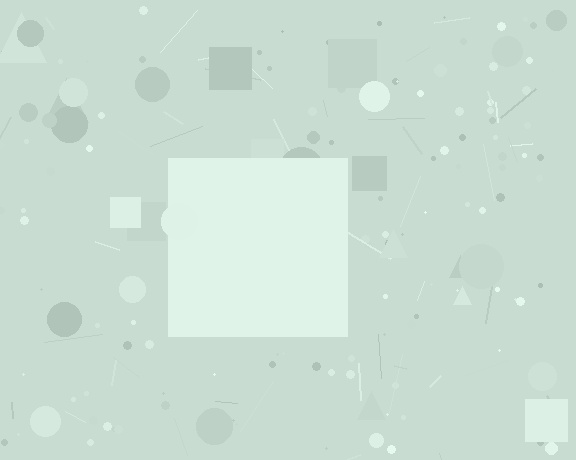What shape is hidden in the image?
A square is hidden in the image.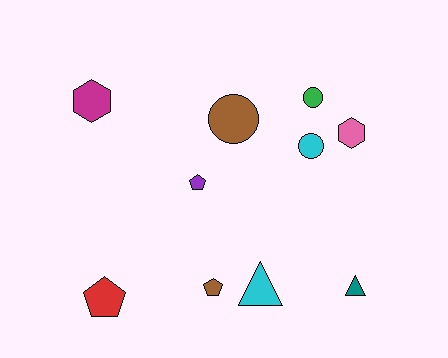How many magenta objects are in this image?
There is 1 magenta object.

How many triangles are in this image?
There are 2 triangles.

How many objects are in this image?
There are 10 objects.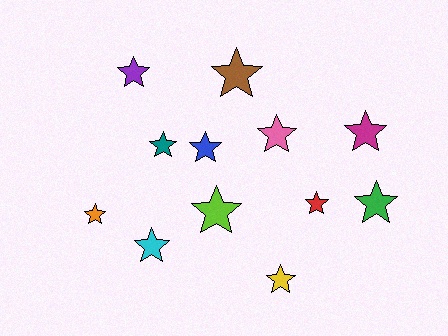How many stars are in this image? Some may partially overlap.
There are 12 stars.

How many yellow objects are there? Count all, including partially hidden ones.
There is 1 yellow object.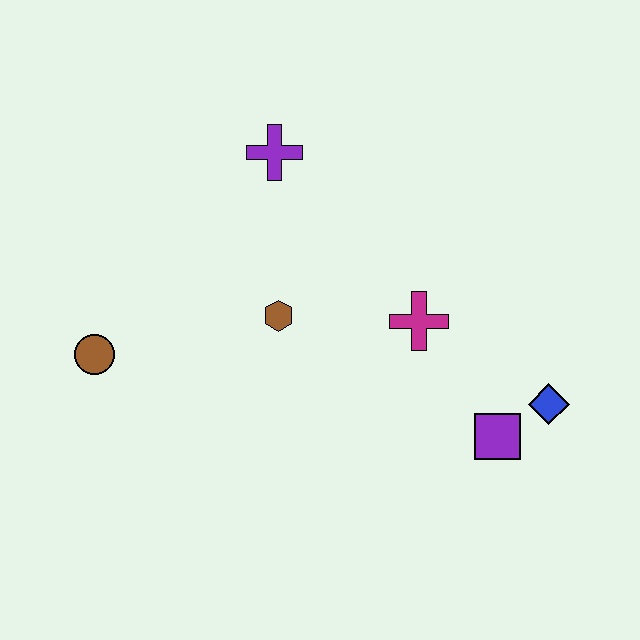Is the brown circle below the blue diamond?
No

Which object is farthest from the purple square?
The brown circle is farthest from the purple square.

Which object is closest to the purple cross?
The brown hexagon is closest to the purple cross.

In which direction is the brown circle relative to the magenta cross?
The brown circle is to the left of the magenta cross.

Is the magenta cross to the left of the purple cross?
No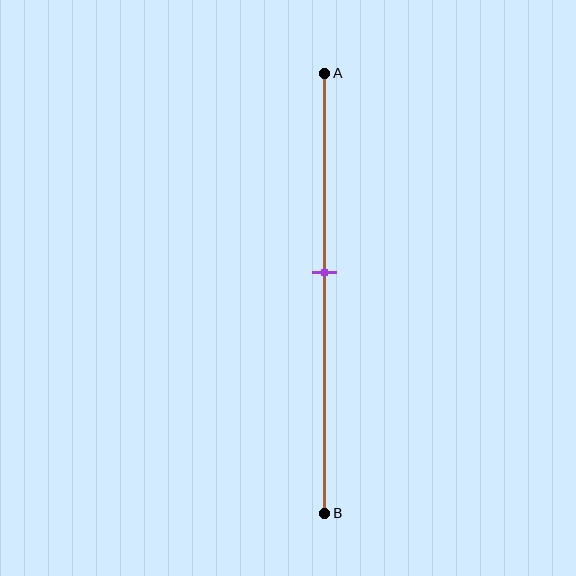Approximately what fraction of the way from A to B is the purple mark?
The purple mark is approximately 45% of the way from A to B.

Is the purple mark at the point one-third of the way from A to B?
No, the mark is at about 45% from A, not at the 33% one-third point.